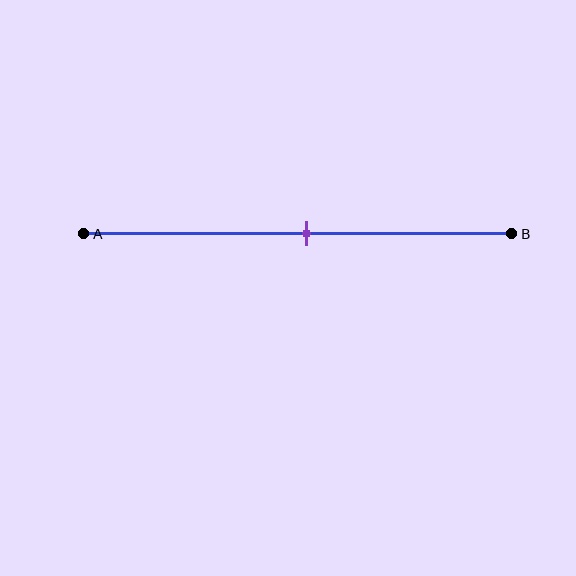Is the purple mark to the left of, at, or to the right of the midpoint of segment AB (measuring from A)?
The purple mark is approximately at the midpoint of segment AB.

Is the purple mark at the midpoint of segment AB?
Yes, the mark is approximately at the midpoint.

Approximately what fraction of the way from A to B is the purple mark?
The purple mark is approximately 50% of the way from A to B.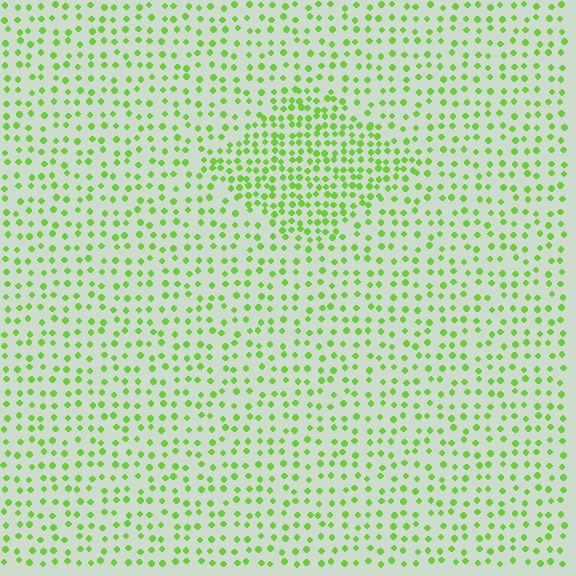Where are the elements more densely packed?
The elements are more densely packed inside the diamond boundary.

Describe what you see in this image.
The image contains small lime elements arranged at two different densities. A diamond-shaped region is visible where the elements are more densely packed than the surrounding area.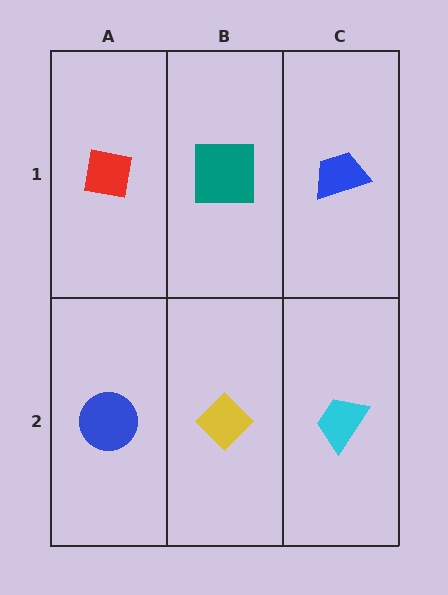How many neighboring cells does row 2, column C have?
2.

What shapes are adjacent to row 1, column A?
A blue circle (row 2, column A), a teal square (row 1, column B).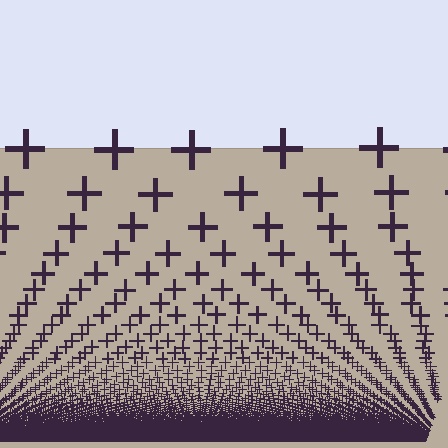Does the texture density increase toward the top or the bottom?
Density increases toward the bottom.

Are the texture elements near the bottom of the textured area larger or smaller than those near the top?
Smaller. The gradient is inverted — elements near the bottom are smaller and denser.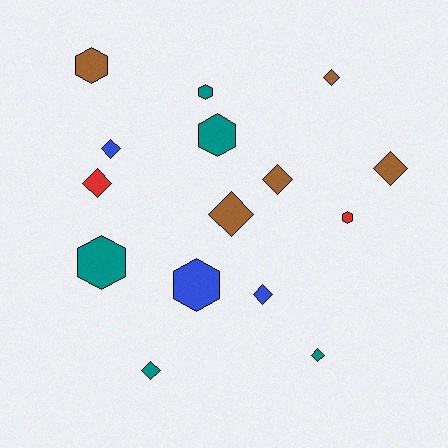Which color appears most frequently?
Teal, with 5 objects.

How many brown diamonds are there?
There are 4 brown diamonds.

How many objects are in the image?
There are 15 objects.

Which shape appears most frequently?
Diamond, with 9 objects.